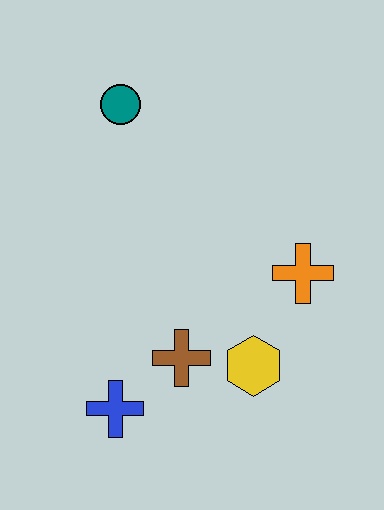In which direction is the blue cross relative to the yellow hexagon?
The blue cross is to the left of the yellow hexagon.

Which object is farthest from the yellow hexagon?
The teal circle is farthest from the yellow hexagon.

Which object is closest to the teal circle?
The orange cross is closest to the teal circle.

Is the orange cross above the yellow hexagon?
Yes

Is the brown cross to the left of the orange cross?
Yes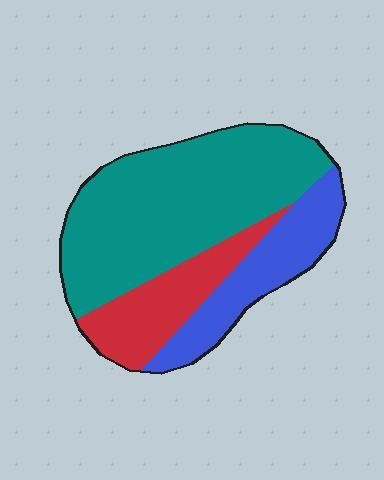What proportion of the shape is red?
Red takes up about one fifth (1/5) of the shape.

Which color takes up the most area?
Teal, at roughly 55%.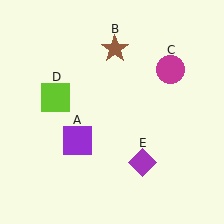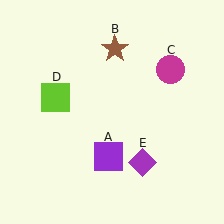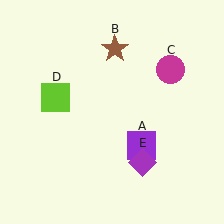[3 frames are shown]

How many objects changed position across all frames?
1 object changed position: purple square (object A).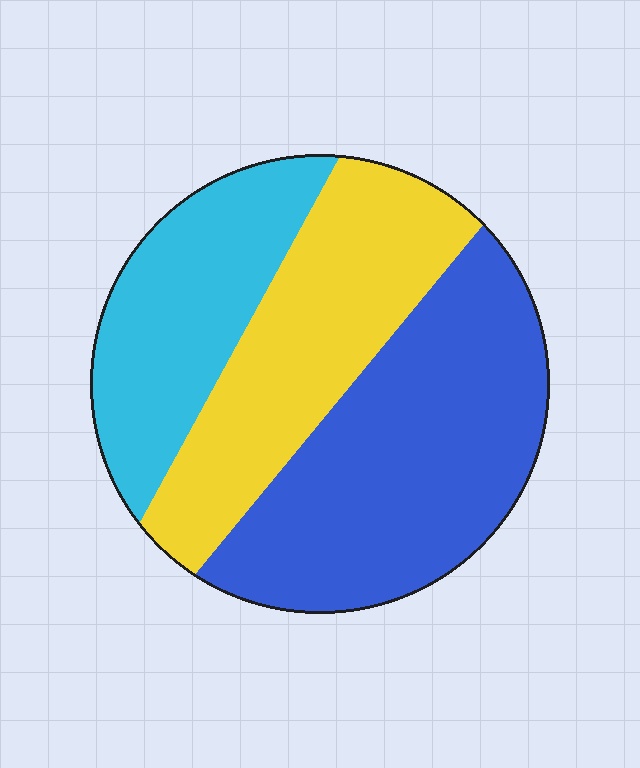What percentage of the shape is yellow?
Yellow covers roughly 30% of the shape.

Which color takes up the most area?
Blue, at roughly 45%.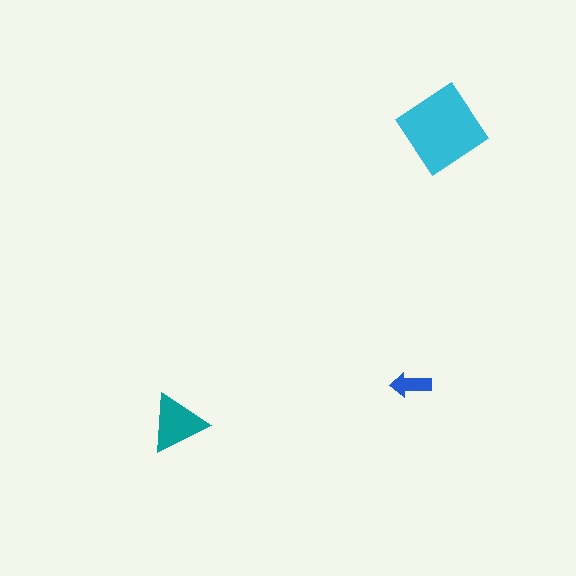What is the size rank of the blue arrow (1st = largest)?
3rd.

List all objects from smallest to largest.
The blue arrow, the teal triangle, the cyan diamond.